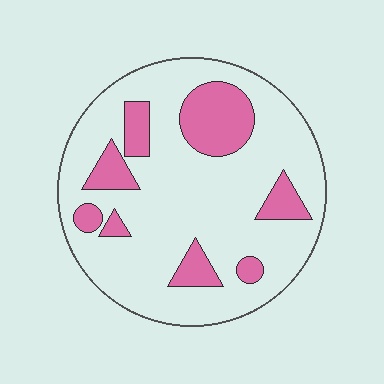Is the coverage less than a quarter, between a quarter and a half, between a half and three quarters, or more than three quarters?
Less than a quarter.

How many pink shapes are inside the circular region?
8.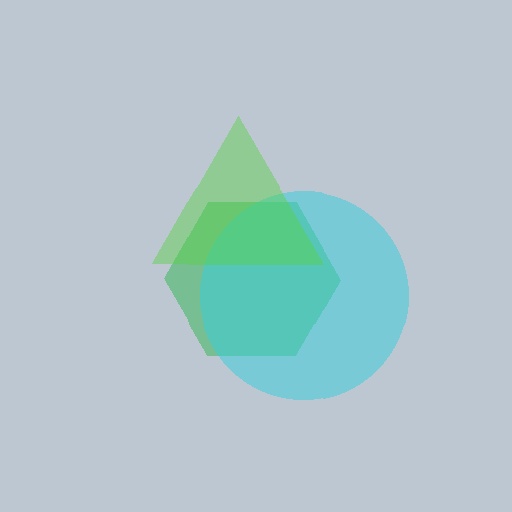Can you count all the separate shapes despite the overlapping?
Yes, there are 3 separate shapes.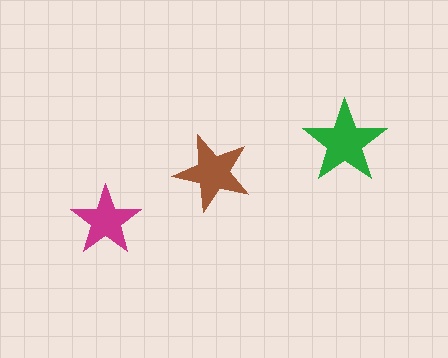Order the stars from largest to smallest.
the green one, the brown one, the magenta one.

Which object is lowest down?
The magenta star is bottommost.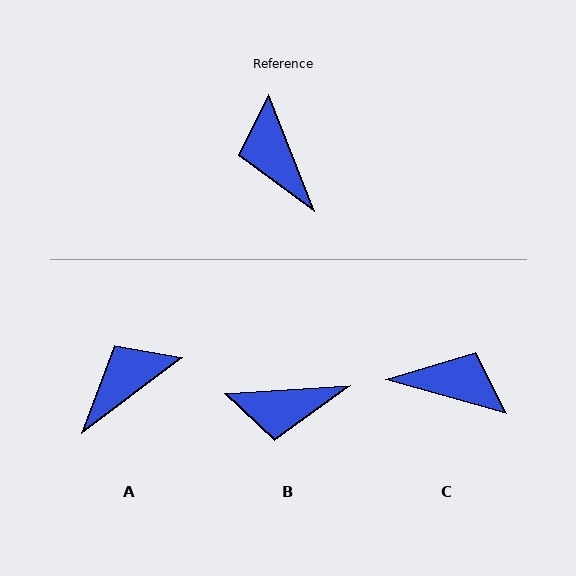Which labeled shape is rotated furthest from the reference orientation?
C, about 127 degrees away.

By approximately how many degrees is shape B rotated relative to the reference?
Approximately 72 degrees counter-clockwise.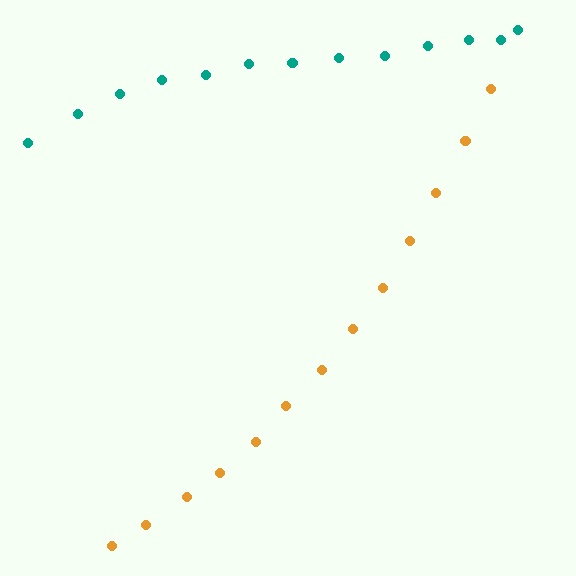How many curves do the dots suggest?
There are 2 distinct paths.